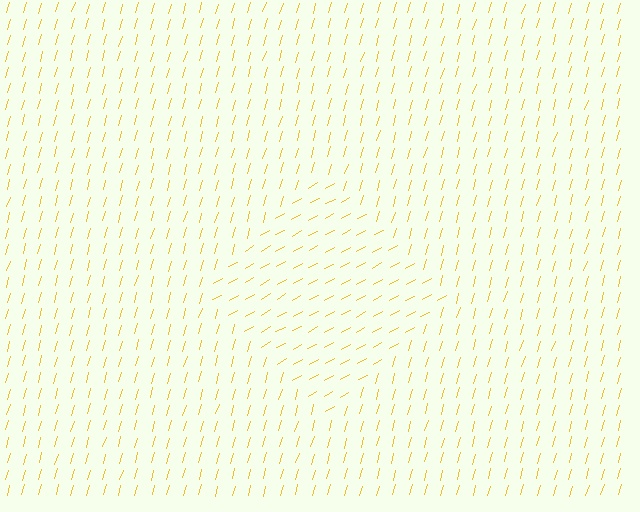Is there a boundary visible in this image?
Yes, there is a texture boundary formed by a change in line orientation.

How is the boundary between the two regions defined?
The boundary is defined purely by a change in line orientation (approximately 45 degrees difference). All lines are the same color and thickness.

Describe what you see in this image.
The image is filled with small yellow line segments. A diamond region in the image has lines oriented differently from the surrounding lines, creating a visible texture boundary.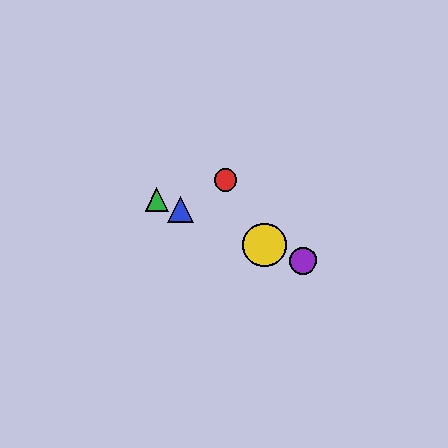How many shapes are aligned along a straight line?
4 shapes (the blue triangle, the green triangle, the yellow circle, the purple circle) are aligned along a straight line.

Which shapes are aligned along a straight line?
The blue triangle, the green triangle, the yellow circle, the purple circle are aligned along a straight line.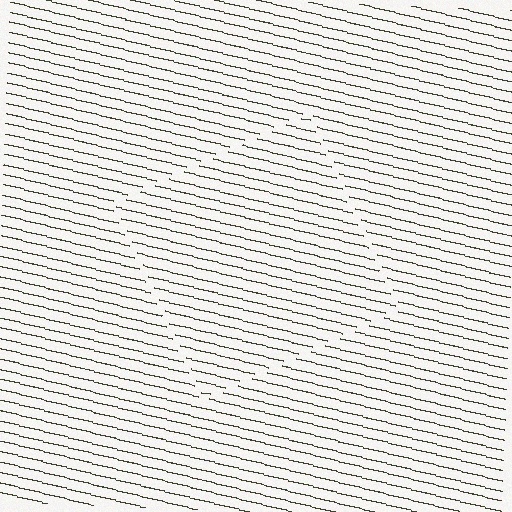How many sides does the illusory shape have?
4 sides — the line-ends trace a square.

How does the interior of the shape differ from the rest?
The interior of the shape contains the same grating, shifted by half a period — the contour is defined by the phase discontinuity where line-ends from the inner and outer gratings abut.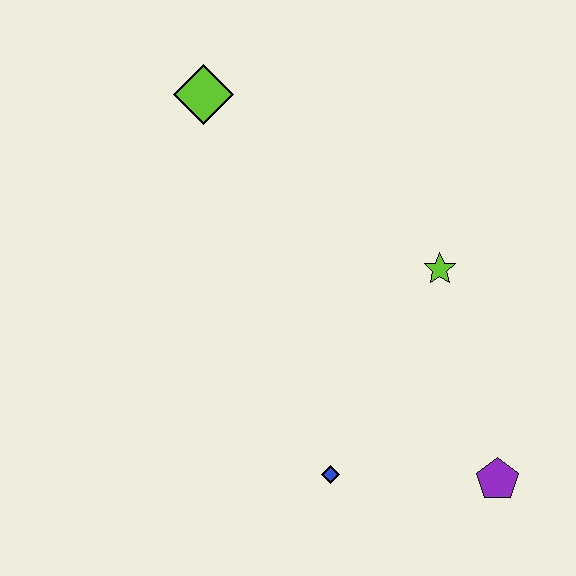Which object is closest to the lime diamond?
The lime star is closest to the lime diamond.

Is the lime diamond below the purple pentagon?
No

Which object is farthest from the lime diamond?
The purple pentagon is farthest from the lime diamond.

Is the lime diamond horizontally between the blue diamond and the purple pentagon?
No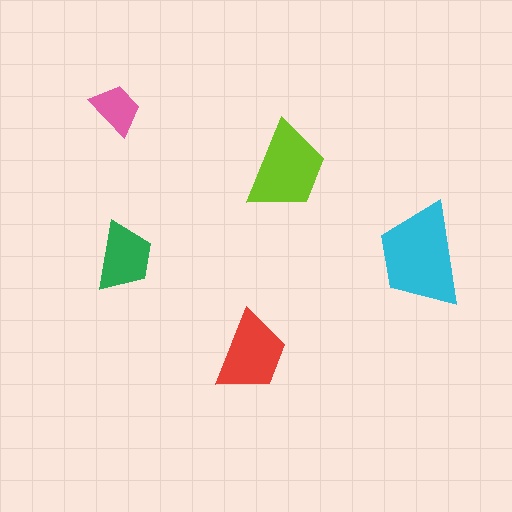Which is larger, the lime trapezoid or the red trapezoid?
The lime one.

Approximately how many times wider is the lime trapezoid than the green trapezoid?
About 1.5 times wider.